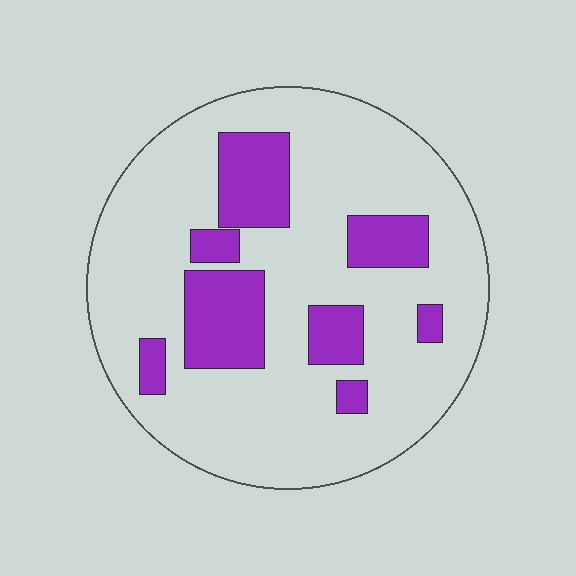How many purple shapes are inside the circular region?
8.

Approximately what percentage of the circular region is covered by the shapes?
Approximately 20%.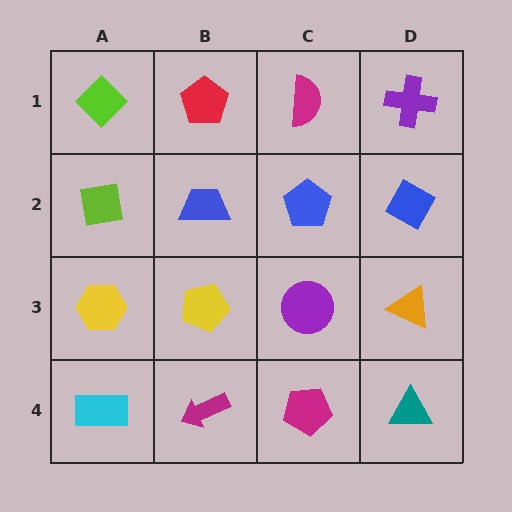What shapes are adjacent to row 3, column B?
A blue trapezoid (row 2, column B), a magenta arrow (row 4, column B), a yellow hexagon (row 3, column A), a purple circle (row 3, column C).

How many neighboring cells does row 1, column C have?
3.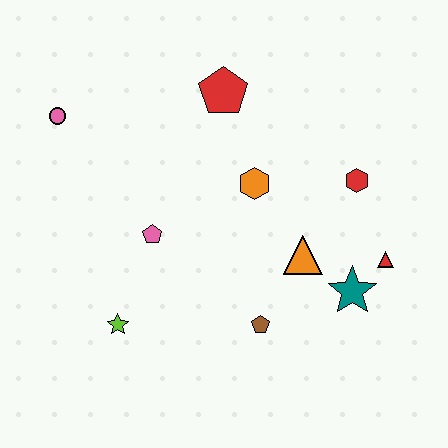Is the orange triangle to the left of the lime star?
No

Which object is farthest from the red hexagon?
The pink circle is farthest from the red hexagon.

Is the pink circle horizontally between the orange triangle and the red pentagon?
No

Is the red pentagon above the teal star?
Yes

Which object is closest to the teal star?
The red triangle is closest to the teal star.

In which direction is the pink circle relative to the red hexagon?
The pink circle is to the left of the red hexagon.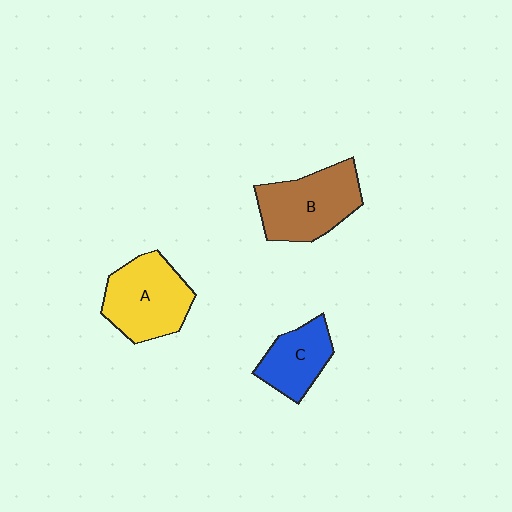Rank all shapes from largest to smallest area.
From largest to smallest: B (brown), A (yellow), C (blue).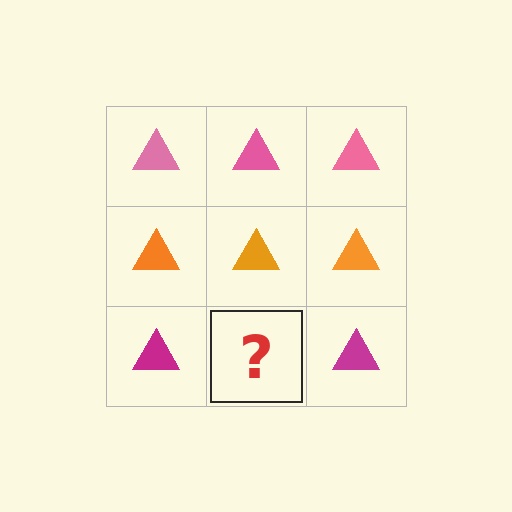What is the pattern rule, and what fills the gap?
The rule is that each row has a consistent color. The gap should be filled with a magenta triangle.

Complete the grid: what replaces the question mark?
The question mark should be replaced with a magenta triangle.